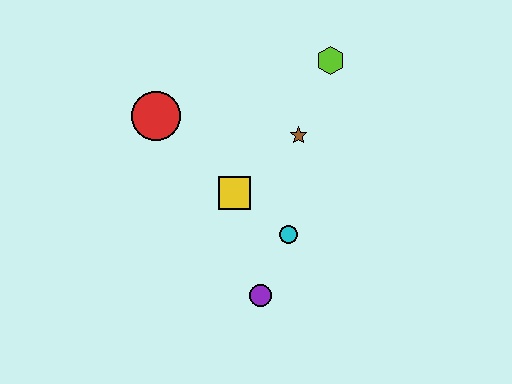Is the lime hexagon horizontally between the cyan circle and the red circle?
No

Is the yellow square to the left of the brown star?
Yes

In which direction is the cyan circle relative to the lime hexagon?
The cyan circle is below the lime hexagon.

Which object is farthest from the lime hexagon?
The purple circle is farthest from the lime hexagon.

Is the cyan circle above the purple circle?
Yes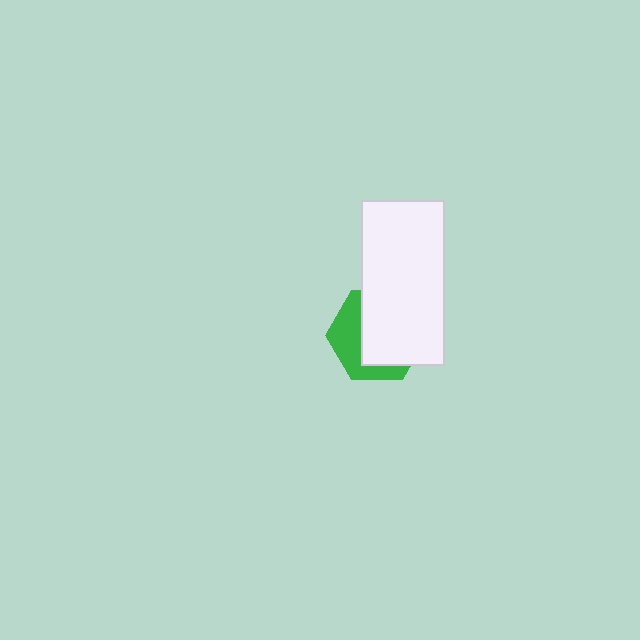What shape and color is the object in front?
The object in front is a white rectangle.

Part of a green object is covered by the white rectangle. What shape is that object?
It is a hexagon.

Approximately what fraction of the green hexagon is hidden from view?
Roughly 61% of the green hexagon is hidden behind the white rectangle.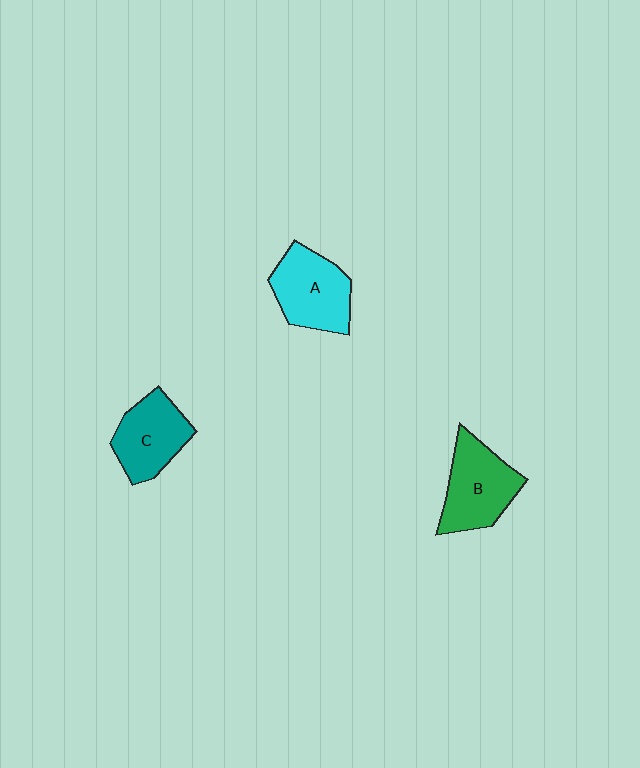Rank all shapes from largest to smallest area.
From largest to smallest: B (green), A (cyan), C (teal).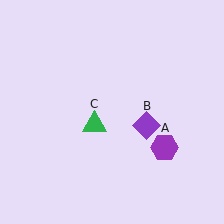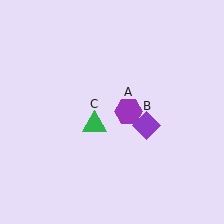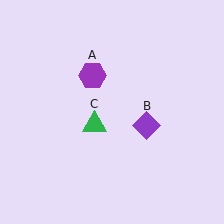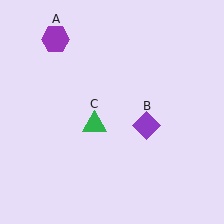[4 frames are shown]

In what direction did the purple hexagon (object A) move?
The purple hexagon (object A) moved up and to the left.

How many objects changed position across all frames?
1 object changed position: purple hexagon (object A).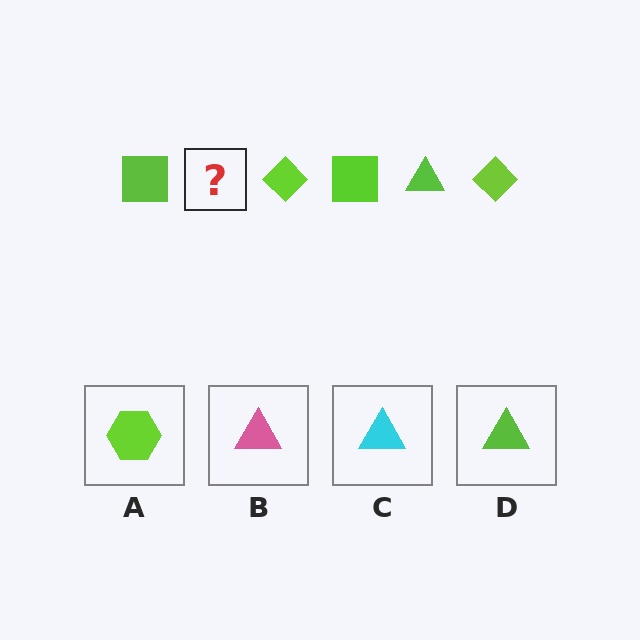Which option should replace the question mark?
Option D.